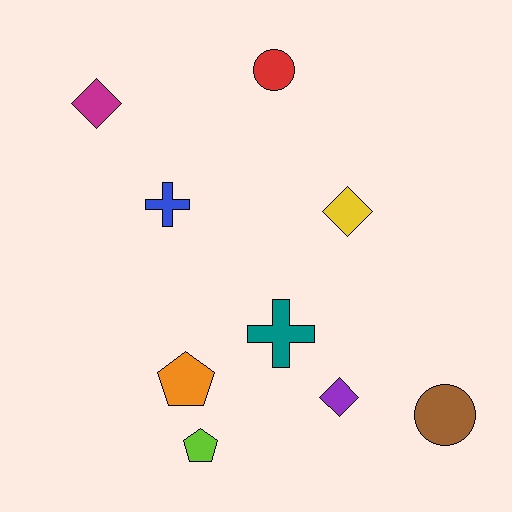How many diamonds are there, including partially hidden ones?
There are 3 diamonds.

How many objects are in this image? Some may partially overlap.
There are 9 objects.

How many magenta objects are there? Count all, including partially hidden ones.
There is 1 magenta object.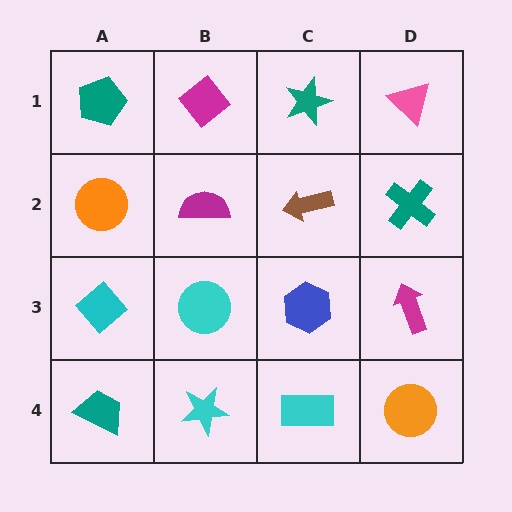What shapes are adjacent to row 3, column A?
An orange circle (row 2, column A), a teal trapezoid (row 4, column A), a cyan circle (row 3, column B).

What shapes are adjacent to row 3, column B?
A magenta semicircle (row 2, column B), a cyan star (row 4, column B), a cyan diamond (row 3, column A), a blue hexagon (row 3, column C).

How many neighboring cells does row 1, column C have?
3.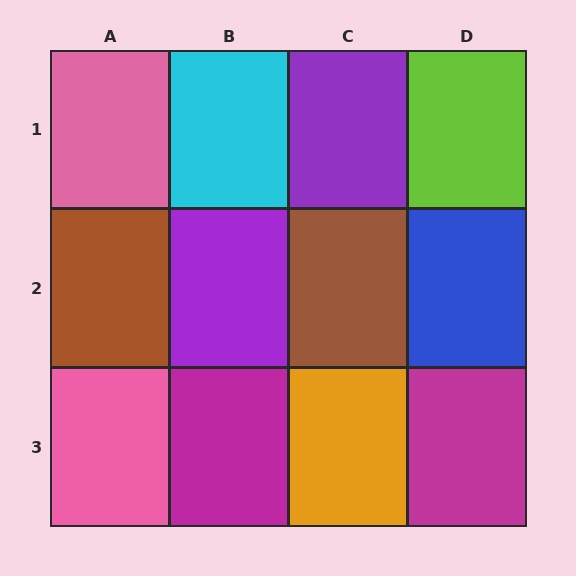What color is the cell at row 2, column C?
Brown.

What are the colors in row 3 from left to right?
Pink, magenta, orange, magenta.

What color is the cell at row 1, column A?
Pink.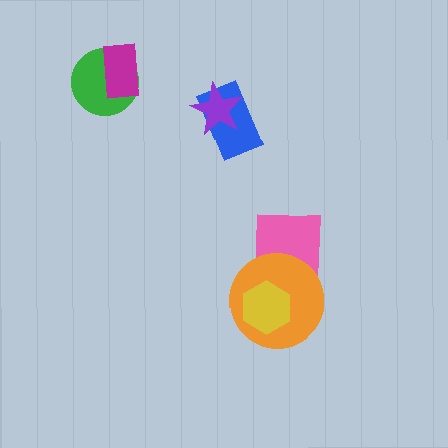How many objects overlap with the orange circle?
2 objects overlap with the orange circle.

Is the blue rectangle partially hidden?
Yes, it is partially covered by another shape.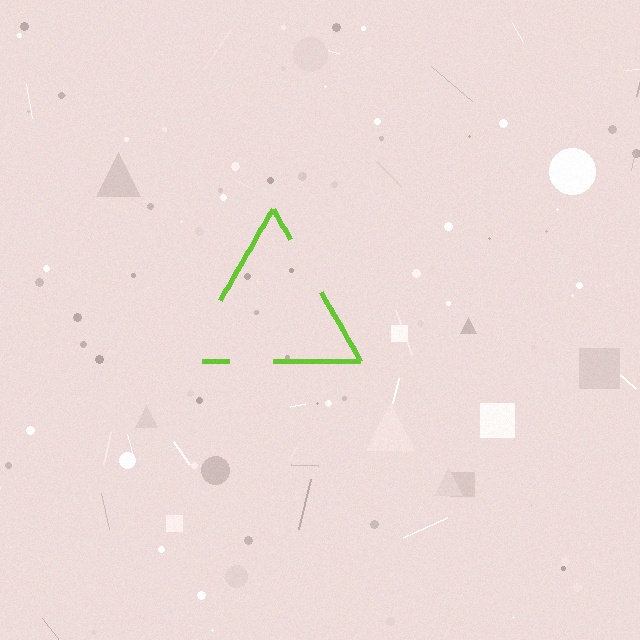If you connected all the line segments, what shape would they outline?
They would outline a triangle.